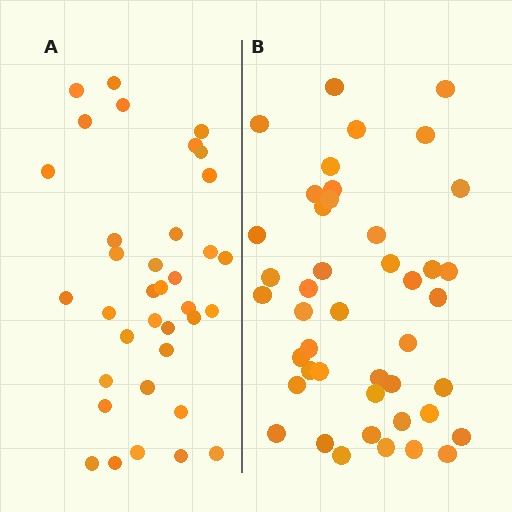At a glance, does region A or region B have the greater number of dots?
Region B (the right region) has more dots.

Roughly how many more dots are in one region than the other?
Region B has roughly 8 or so more dots than region A.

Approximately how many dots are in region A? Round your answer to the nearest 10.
About 40 dots. (The exact count is 36, which rounds to 40.)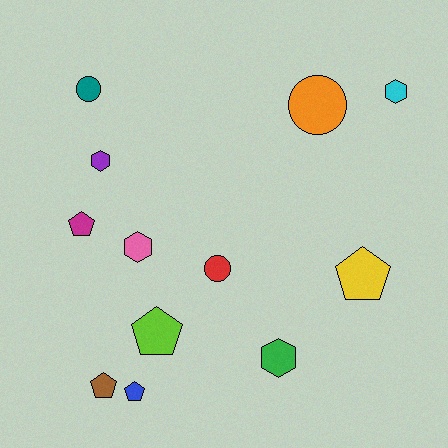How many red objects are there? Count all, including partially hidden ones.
There is 1 red object.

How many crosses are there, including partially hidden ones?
There are no crosses.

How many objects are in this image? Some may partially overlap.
There are 12 objects.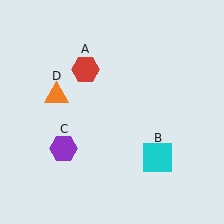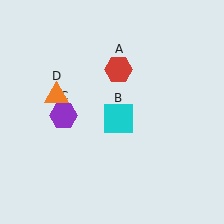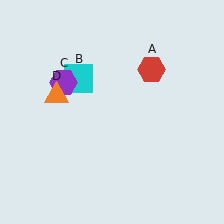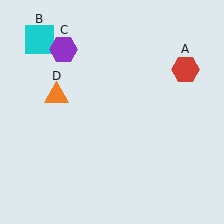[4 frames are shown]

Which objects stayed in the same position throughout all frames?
Orange triangle (object D) remained stationary.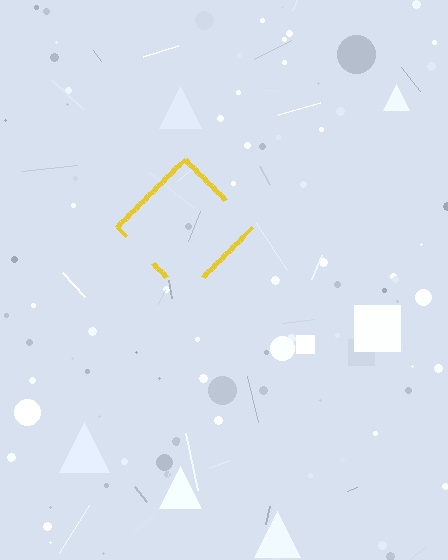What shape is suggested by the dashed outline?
The dashed outline suggests a diamond.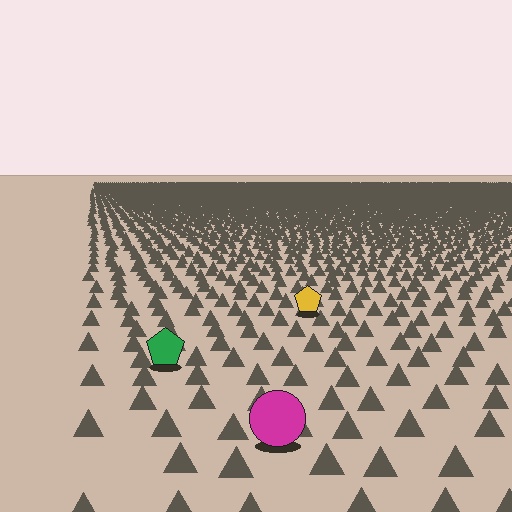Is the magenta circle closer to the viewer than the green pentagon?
Yes. The magenta circle is closer — you can tell from the texture gradient: the ground texture is coarser near it.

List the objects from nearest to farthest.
From nearest to farthest: the magenta circle, the green pentagon, the yellow pentagon.